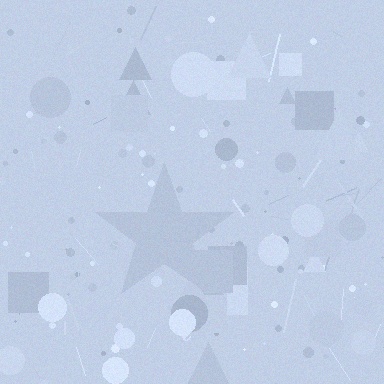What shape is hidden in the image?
A star is hidden in the image.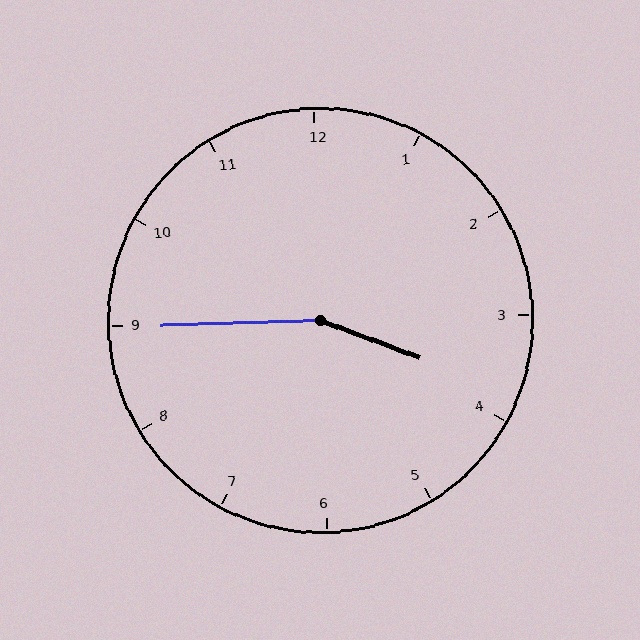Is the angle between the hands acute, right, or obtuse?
It is obtuse.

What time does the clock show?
3:45.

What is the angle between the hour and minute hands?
Approximately 158 degrees.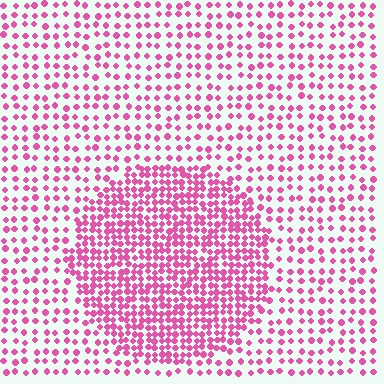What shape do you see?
I see a circle.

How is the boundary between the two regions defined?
The boundary is defined by a change in element density (approximately 2.2x ratio). All elements are the same color, size, and shape.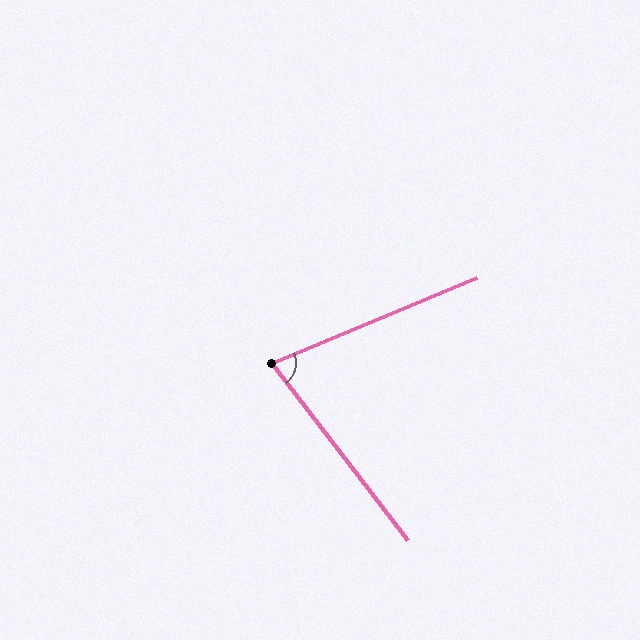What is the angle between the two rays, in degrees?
Approximately 75 degrees.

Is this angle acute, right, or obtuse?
It is acute.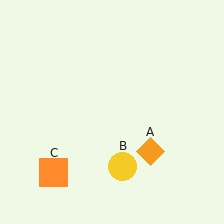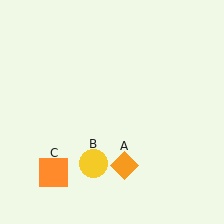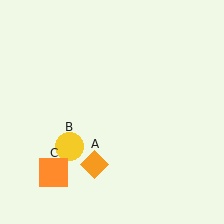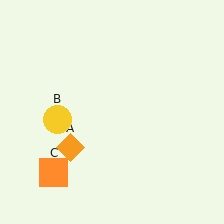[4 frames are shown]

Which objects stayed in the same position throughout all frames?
Orange square (object C) remained stationary.